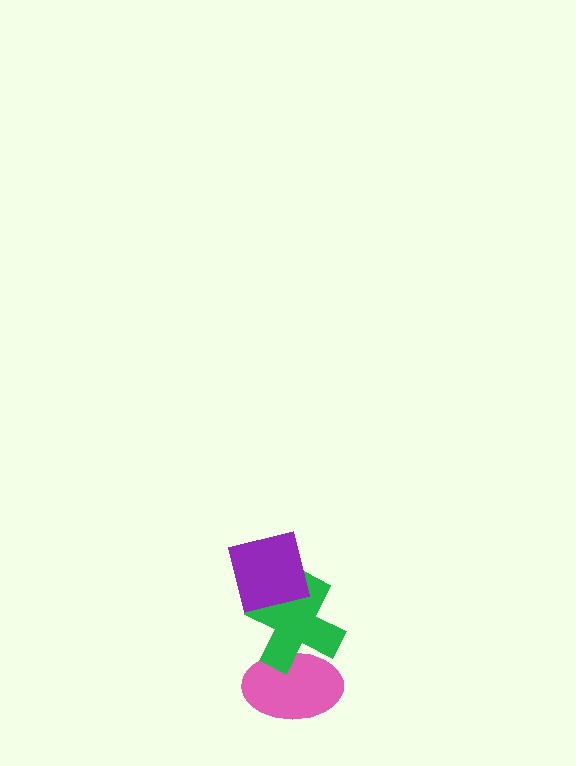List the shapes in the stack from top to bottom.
From top to bottom: the purple square, the green cross, the pink ellipse.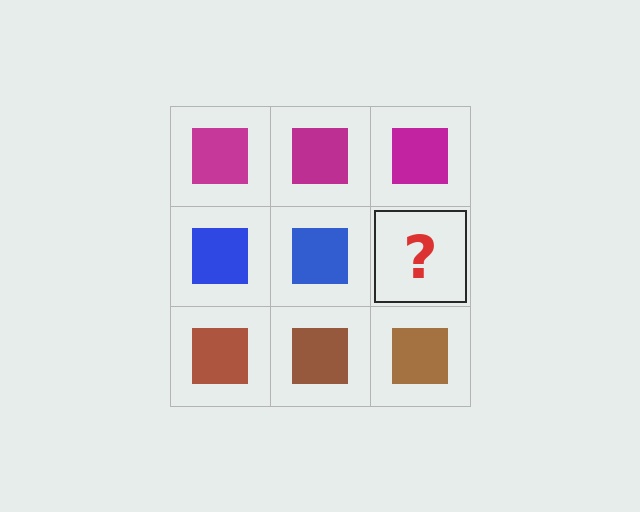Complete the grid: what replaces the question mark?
The question mark should be replaced with a blue square.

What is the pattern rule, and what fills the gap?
The rule is that each row has a consistent color. The gap should be filled with a blue square.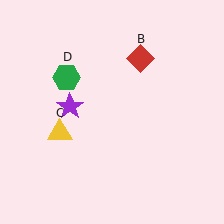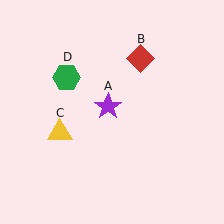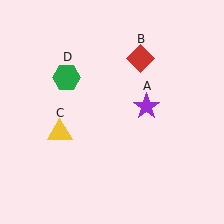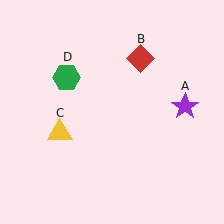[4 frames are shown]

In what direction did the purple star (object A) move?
The purple star (object A) moved right.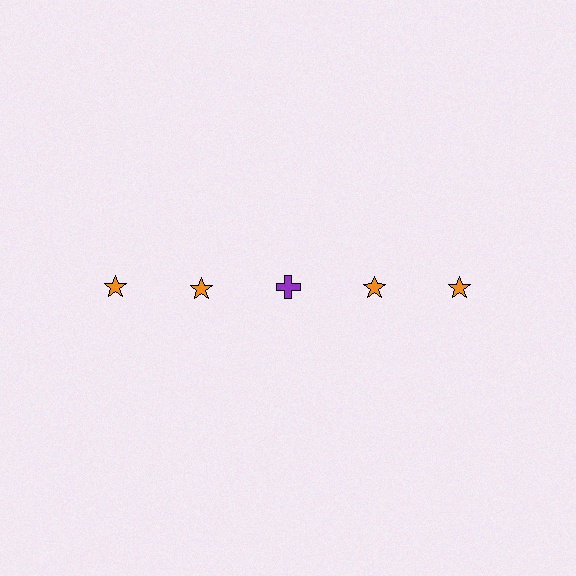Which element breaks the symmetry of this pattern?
The purple cross in the top row, center column breaks the symmetry. All other shapes are orange stars.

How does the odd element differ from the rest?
It differs in both color (purple instead of orange) and shape (cross instead of star).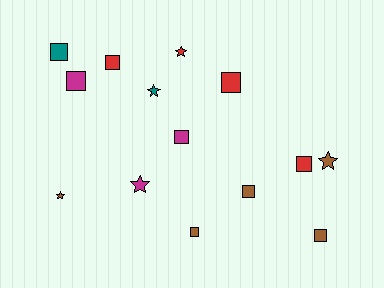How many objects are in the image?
There are 14 objects.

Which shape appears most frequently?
Square, with 9 objects.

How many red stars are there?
There is 1 red star.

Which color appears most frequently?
Brown, with 5 objects.